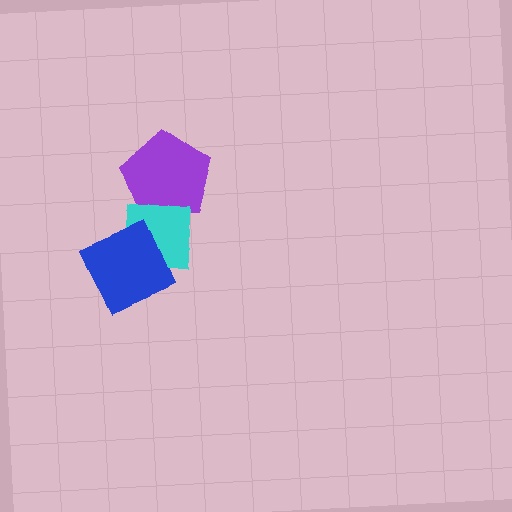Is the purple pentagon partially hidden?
Yes, it is partially covered by another shape.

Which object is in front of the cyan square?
The blue square is in front of the cyan square.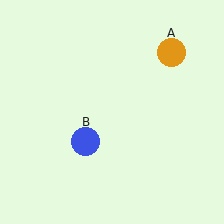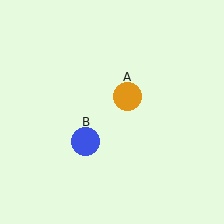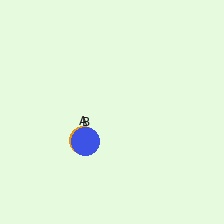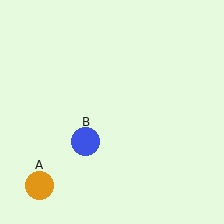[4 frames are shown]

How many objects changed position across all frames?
1 object changed position: orange circle (object A).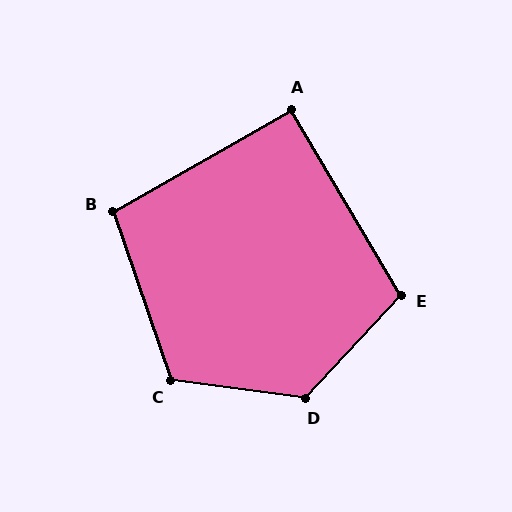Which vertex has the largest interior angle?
D, at approximately 125 degrees.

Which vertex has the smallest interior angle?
A, at approximately 91 degrees.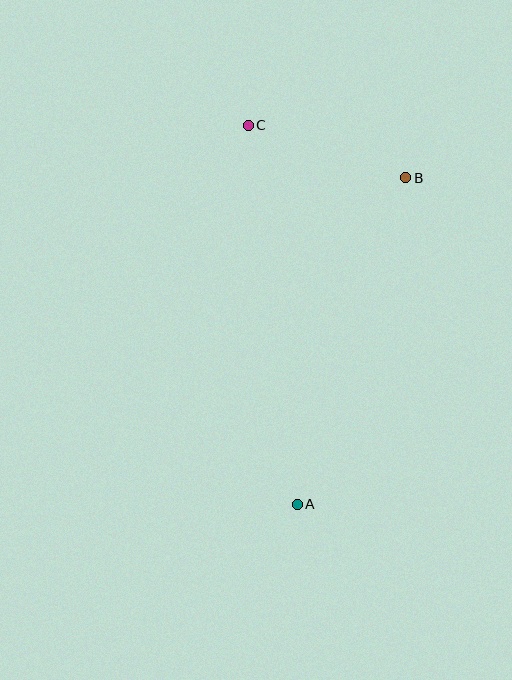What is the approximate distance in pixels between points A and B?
The distance between A and B is approximately 344 pixels.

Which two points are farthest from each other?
Points A and C are farthest from each other.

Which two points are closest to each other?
Points B and C are closest to each other.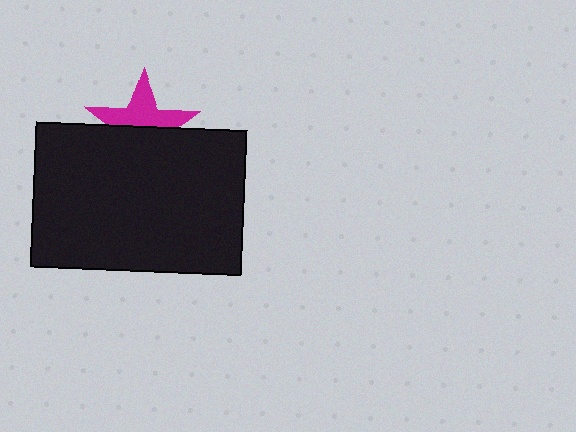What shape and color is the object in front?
The object in front is a black rectangle.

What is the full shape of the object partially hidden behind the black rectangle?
The partially hidden object is a magenta star.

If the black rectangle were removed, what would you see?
You would see the complete magenta star.